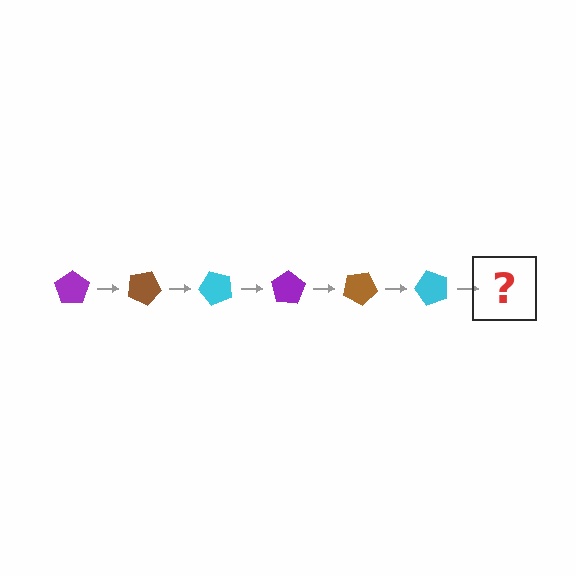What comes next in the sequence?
The next element should be a purple pentagon, rotated 150 degrees from the start.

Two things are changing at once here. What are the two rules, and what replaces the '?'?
The two rules are that it rotates 25 degrees each step and the color cycles through purple, brown, and cyan. The '?' should be a purple pentagon, rotated 150 degrees from the start.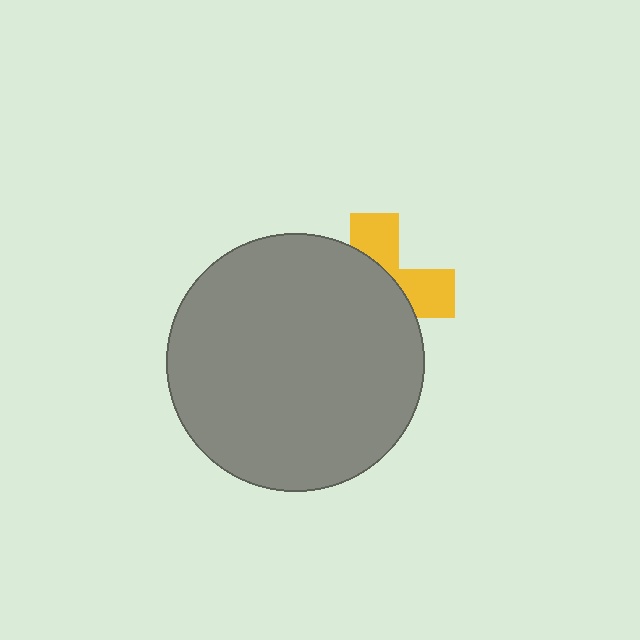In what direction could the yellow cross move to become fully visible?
The yellow cross could move toward the upper-right. That would shift it out from behind the gray circle entirely.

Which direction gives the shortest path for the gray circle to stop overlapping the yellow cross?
Moving toward the lower-left gives the shortest separation.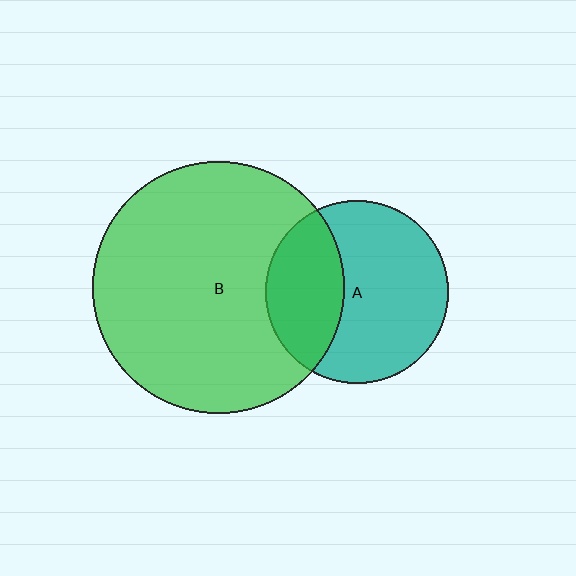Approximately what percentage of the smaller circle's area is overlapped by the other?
Approximately 35%.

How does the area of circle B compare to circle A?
Approximately 1.9 times.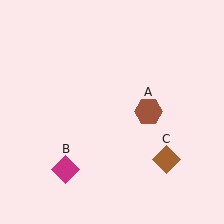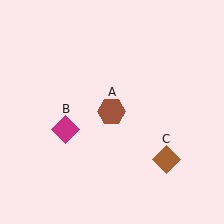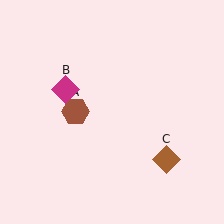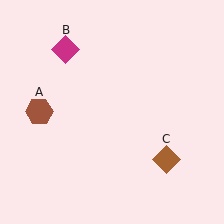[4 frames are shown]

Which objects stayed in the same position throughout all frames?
Brown diamond (object C) remained stationary.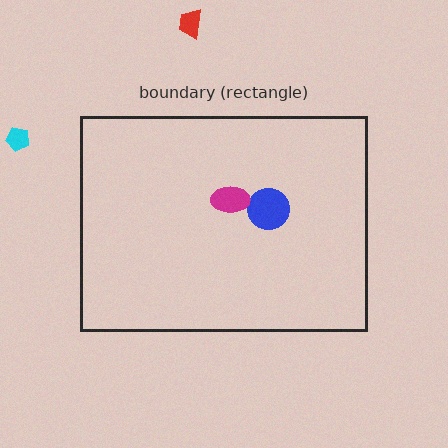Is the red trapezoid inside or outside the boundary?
Outside.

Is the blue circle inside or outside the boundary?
Inside.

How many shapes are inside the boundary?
2 inside, 2 outside.